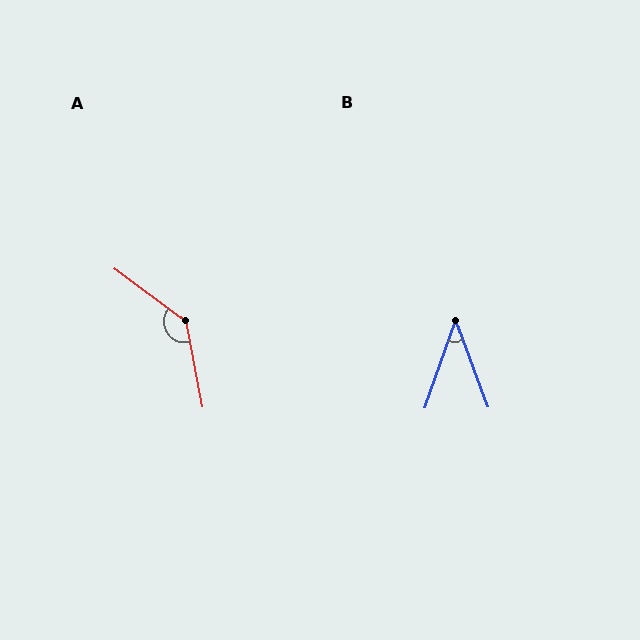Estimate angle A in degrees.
Approximately 137 degrees.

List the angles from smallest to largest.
B (40°), A (137°).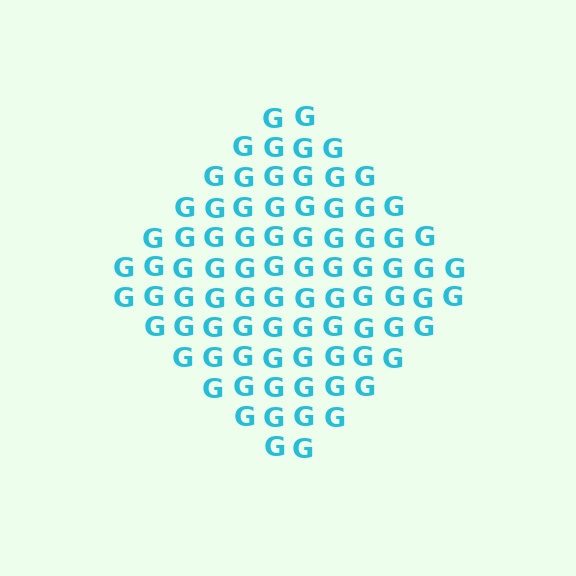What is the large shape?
The large shape is a diamond.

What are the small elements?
The small elements are letter G's.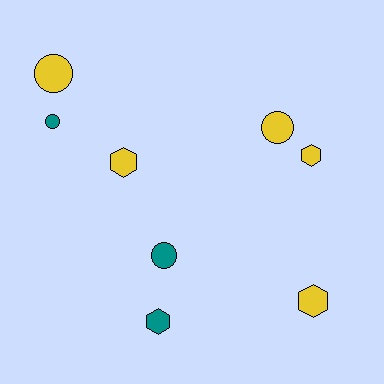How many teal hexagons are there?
There is 1 teal hexagon.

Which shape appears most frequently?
Circle, with 4 objects.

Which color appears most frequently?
Yellow, with 5 objects.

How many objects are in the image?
There are 8 objects.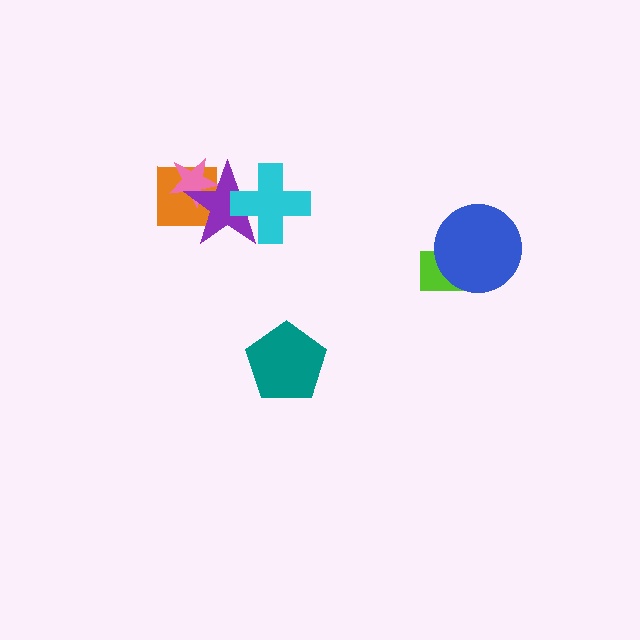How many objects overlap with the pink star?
2 objects overlap with the pink star.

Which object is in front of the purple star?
The cyan cross is in front of the purple star.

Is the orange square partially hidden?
Yes, it is partially covered by another shape.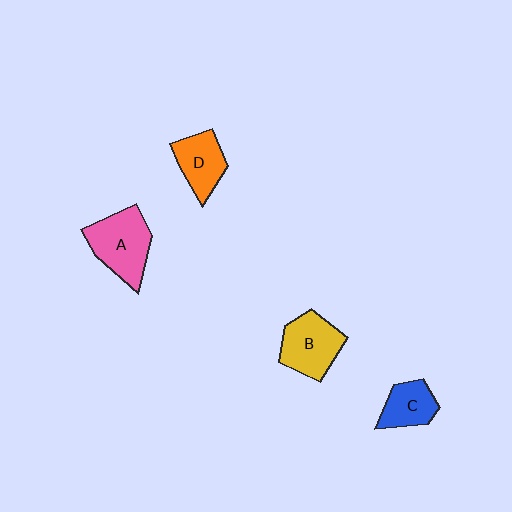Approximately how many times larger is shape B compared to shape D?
Approximately 1.3 times.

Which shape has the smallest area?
Shape C (blue).